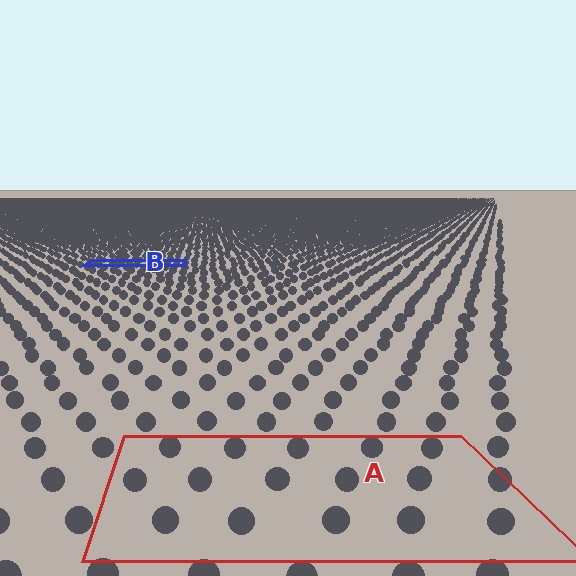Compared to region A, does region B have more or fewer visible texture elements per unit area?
Region B has more texture elements per unit area — they are packed more densely because it is farther away.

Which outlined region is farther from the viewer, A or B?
Region B is farther from the viewer — the texture elements inside it appear smaller and more densely packed.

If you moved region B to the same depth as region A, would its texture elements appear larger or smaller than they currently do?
They would appear larger. At a closer depth, the same texture elements are projected at a bigger on-screen size.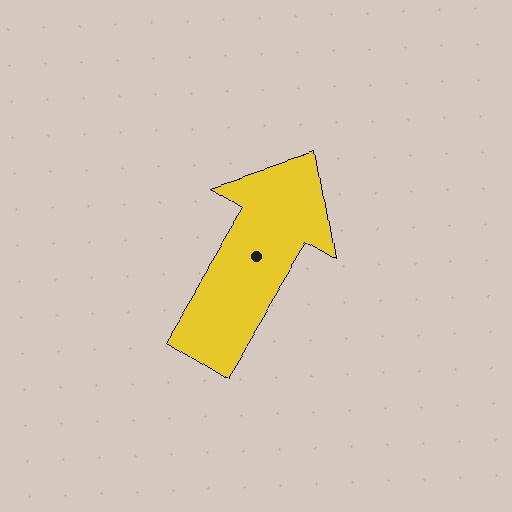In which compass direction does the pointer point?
Northeast.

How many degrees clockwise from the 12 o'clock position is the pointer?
Approximately 31 degrees.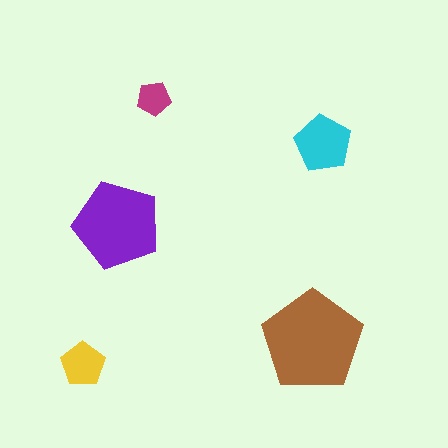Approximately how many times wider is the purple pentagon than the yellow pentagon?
About 2 times wider.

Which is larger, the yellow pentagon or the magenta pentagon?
The yellow one.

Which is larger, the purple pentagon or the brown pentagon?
The brown one.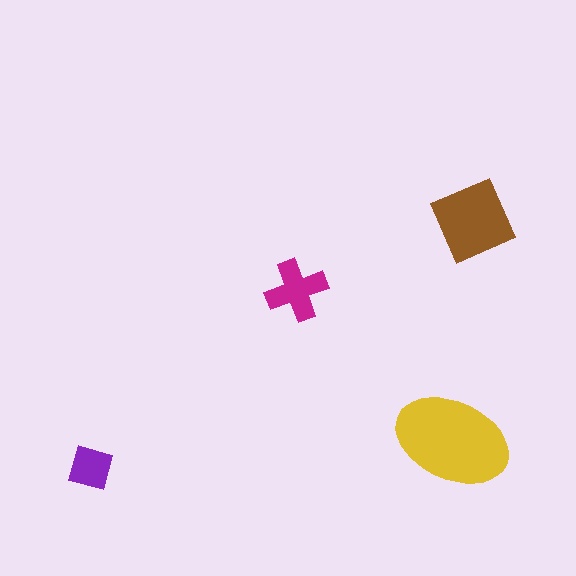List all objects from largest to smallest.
The yellow ellipse, the brown diamond, the magenta cross, the purple square.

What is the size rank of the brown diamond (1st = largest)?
2nd.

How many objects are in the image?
There are 4 objects in the image.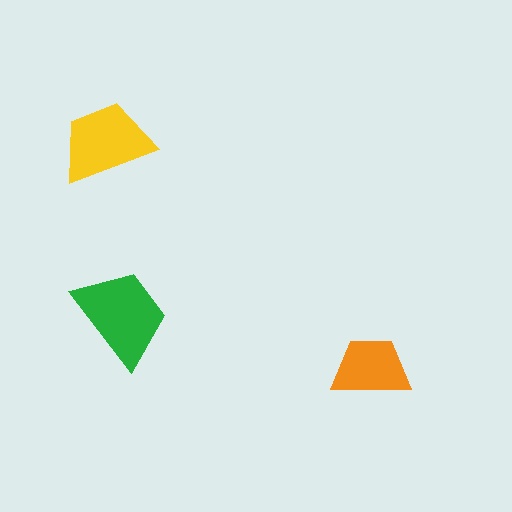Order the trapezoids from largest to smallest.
the green one, the yellow one, the orange one.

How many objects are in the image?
There are 3 objects in the image.